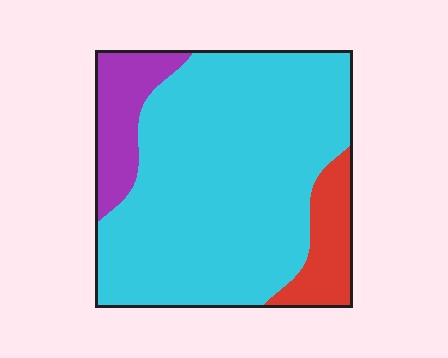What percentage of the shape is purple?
Purple covers around 15% of the shape.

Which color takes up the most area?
Cyan, at roughly 75%.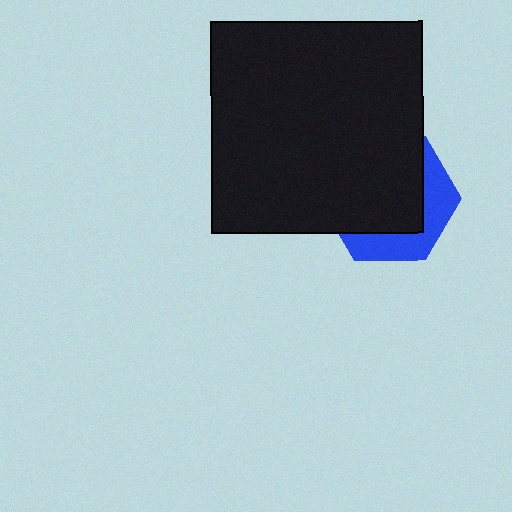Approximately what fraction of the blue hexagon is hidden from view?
Roughly 65% of the blue hexagon is hidden behind the black square.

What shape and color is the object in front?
The object in front is a black square.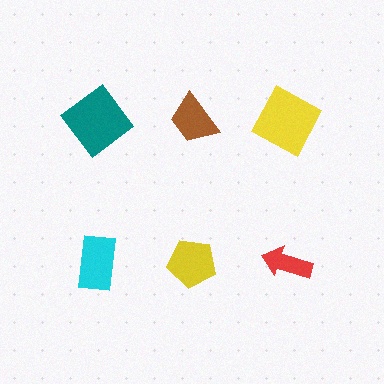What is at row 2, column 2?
A yellow pentagon.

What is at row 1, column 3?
A yellow square.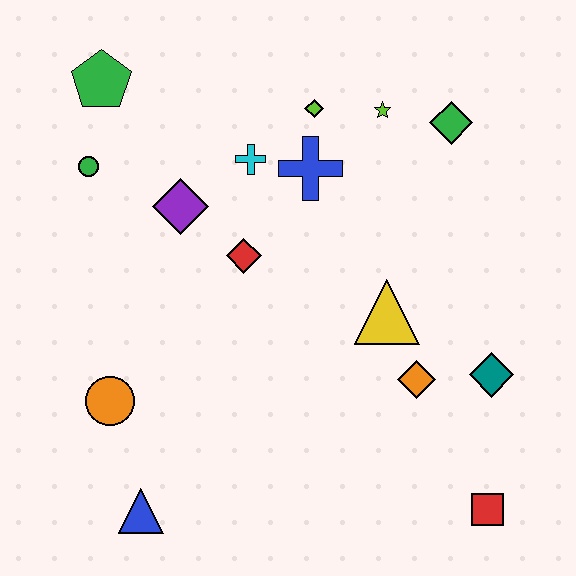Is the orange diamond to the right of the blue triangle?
Yes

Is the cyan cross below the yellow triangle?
No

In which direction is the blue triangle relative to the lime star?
The blue triangle is below the lime star.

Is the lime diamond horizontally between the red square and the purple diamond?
Yes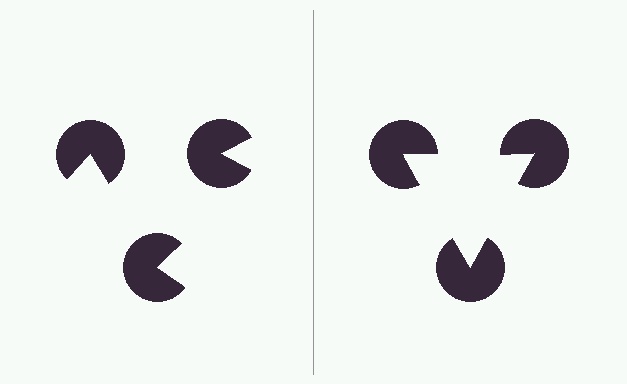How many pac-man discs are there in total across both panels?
6 — 3 on each side.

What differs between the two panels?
The pac-man discs are positioned identically on both sides; only the wedge orientations differ. On the right they align to a triangle; on the left they are misaligned.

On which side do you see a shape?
An illusory triangle appears on the right side. On the left side the wedge cuts are rotated, so no coherent shape forms.